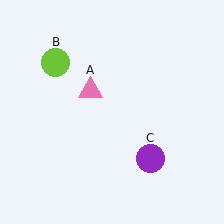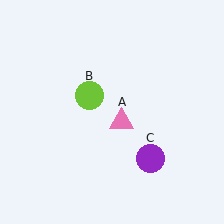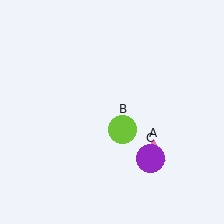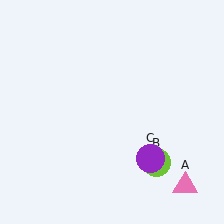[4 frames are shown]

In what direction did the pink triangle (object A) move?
The pink triangle (object A) moved down and to the right.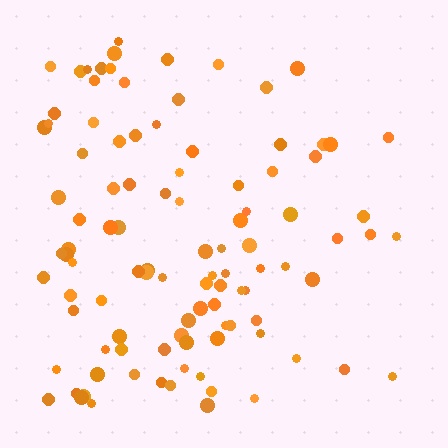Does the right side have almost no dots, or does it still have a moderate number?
Still a moderate number, just noticeably fewer than the left.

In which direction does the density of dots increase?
From right to left, with the left side densest.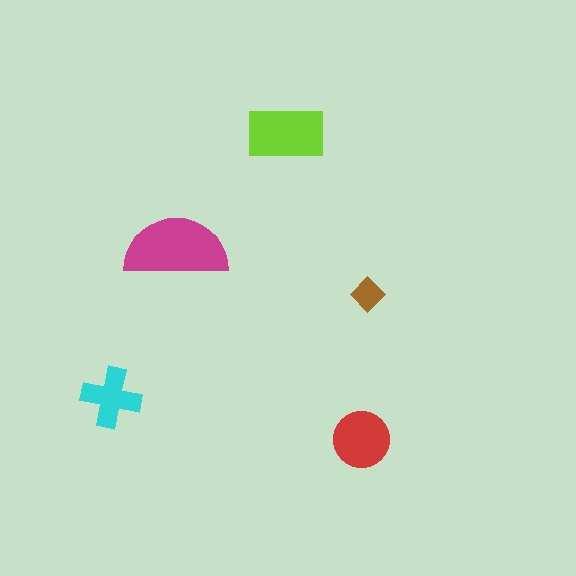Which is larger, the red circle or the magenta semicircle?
The magenta semicircle.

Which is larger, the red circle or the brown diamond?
The red circle.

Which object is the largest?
The magenta semicircle.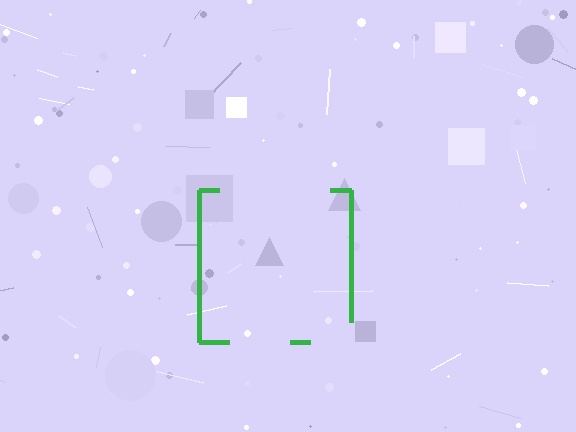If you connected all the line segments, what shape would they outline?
They would outline a square.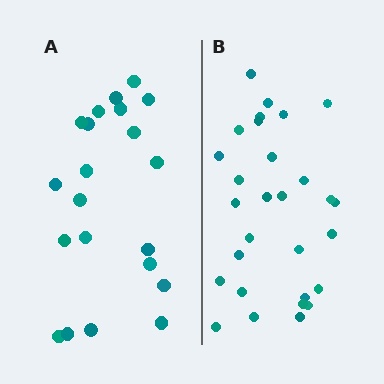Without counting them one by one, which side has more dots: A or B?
Region B (the right region) has more dots.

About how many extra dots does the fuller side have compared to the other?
Region B has roughly 8 or so more dots than region A.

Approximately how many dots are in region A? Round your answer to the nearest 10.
About 20 dots. (The exact count is 21, which rounds to 20.)